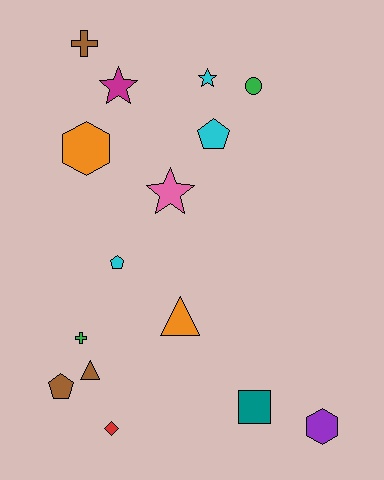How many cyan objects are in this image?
There are 3 cyan objects.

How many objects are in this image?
There are 15 objects.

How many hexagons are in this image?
There are 2 hexagons.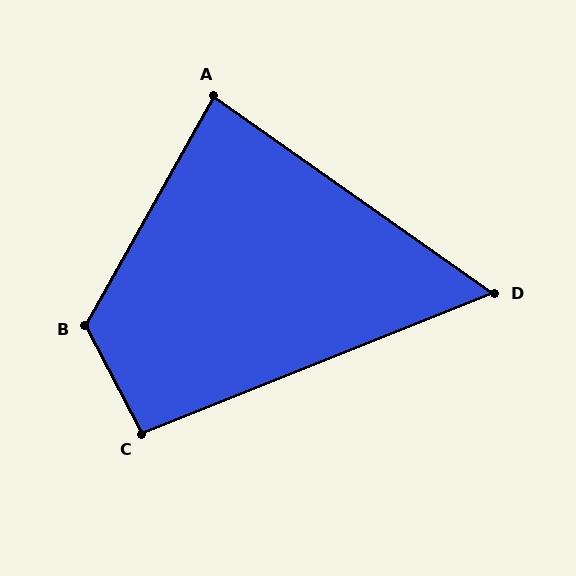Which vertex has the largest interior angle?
B, at approximately 123 degrees.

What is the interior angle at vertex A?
Approximately 84 degrees (acute).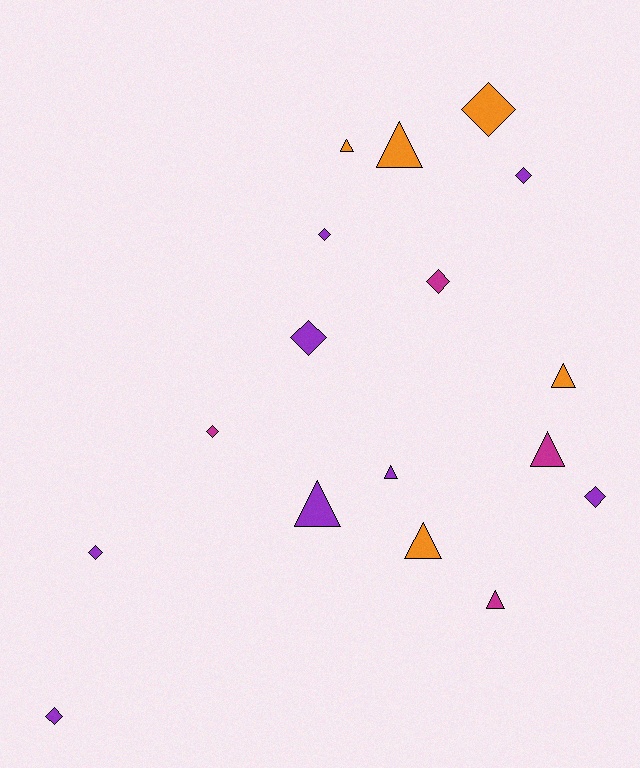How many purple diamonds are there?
There are 6 purple diamonds.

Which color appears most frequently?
Purple, with 8 objects.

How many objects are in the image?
There are 17 objects.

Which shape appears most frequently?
Diamond, with 9 objects.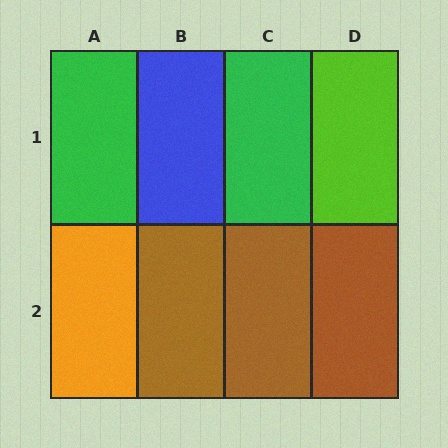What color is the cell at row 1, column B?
Blue.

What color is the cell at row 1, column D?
Lime.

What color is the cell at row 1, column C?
Green.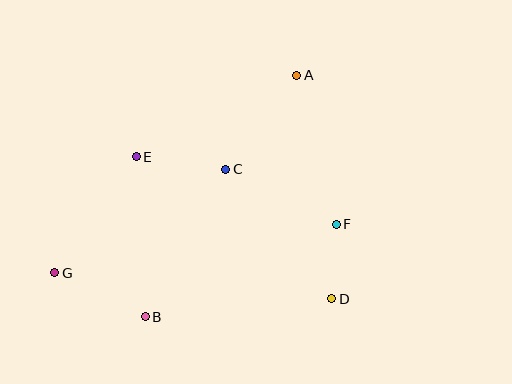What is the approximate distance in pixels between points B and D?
The distance between B and D is approximately 187 pixels.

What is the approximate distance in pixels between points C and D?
The distance between C and D is approximately 167 pixels.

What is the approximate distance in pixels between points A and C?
The distance between A and C is approximately 118 pixels.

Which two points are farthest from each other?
Points A and G are farthest from each other.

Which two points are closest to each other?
Points D and F are closest to each other.